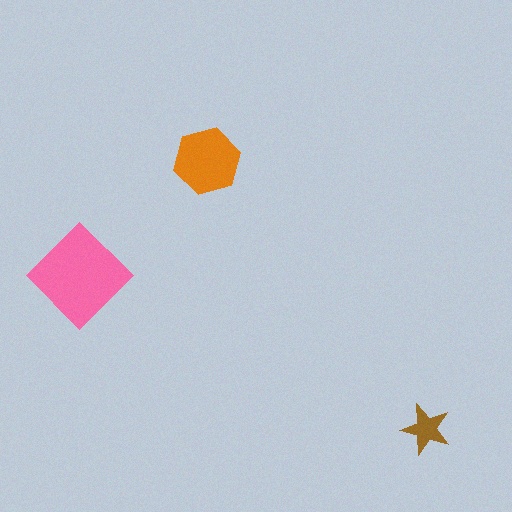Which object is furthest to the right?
The brown star is rightmost.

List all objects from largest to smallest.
The pink diamond, the orange hexagon, the brown star.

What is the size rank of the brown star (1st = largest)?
3rd.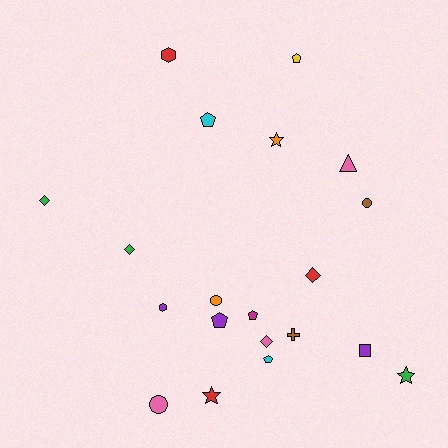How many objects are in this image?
There are 20 objects.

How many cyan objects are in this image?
There are 2 cyan objects.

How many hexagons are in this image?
There are 2 hexagons.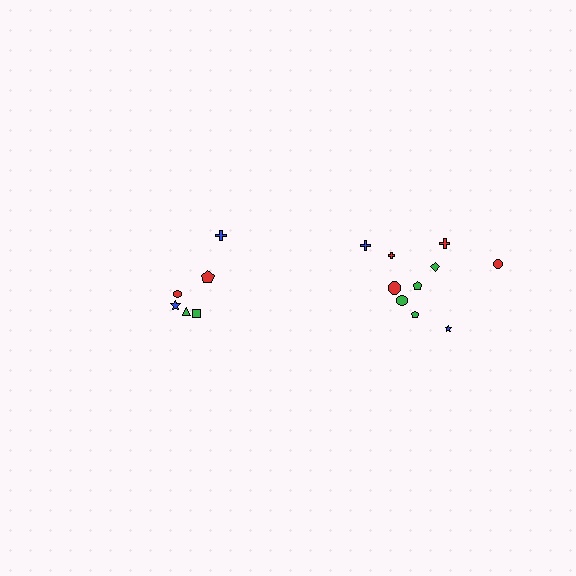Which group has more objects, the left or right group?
The right group.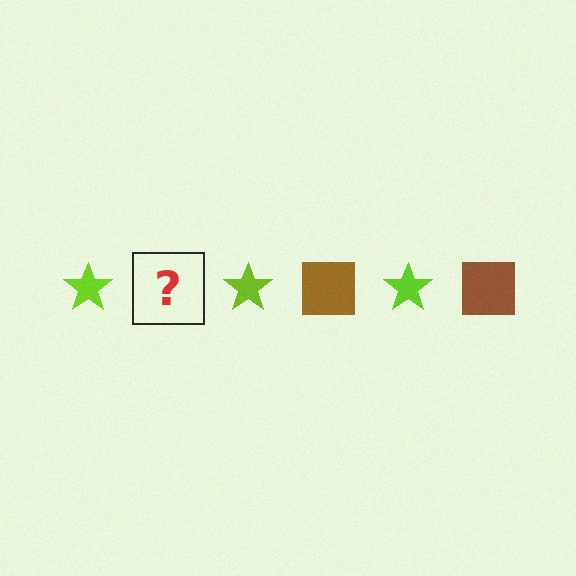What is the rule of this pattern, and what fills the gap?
The rule is that the pattern alternates between lime star and brown square. The gap should be filled with a brown square.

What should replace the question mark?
The question mark should be replaced with a brown square.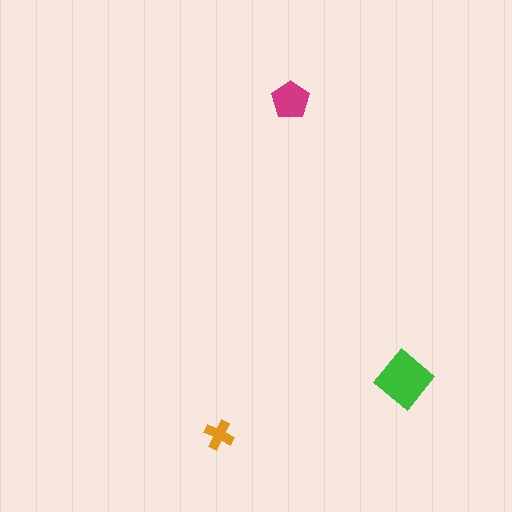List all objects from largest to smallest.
The green diamond, the magenta pentagon, the orange cross.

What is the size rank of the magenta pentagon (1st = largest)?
2nd.